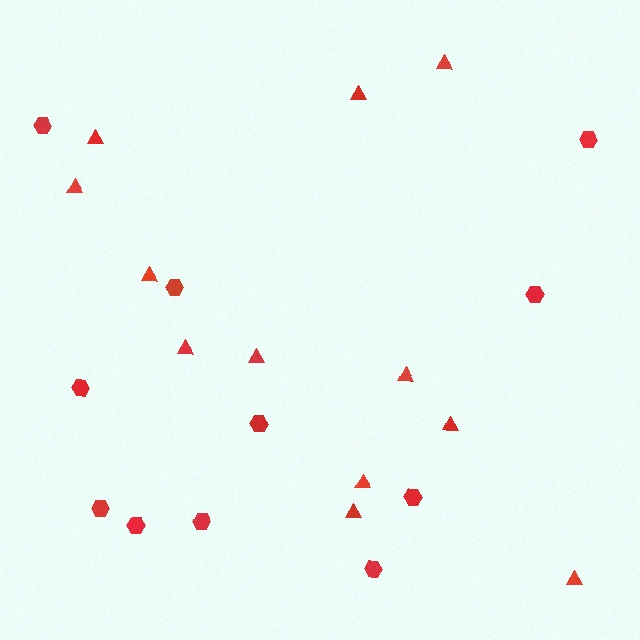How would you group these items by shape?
There are 2 groups: one group of hexagons (11) and one group of triangles (12).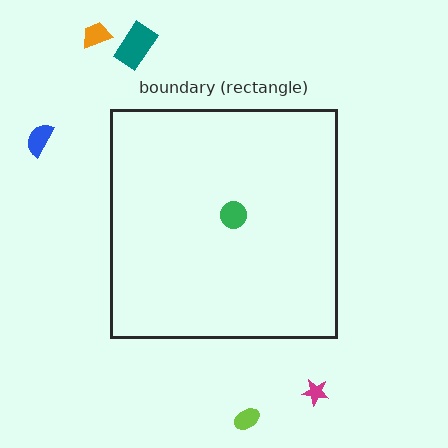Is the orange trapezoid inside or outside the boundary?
Outside.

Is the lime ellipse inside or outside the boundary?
Outside.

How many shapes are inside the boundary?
1 inside, 5 outside.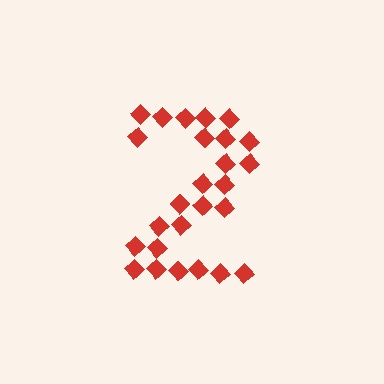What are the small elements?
The small elements are diamonds.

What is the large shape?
The large shape is the digit 2.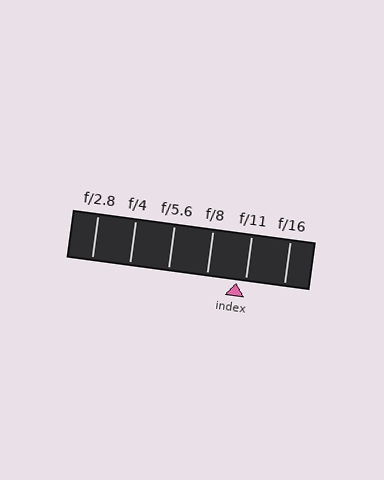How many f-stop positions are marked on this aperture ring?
There are 6 f-stop positions marked.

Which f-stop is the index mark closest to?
The index mark is closest to f/11.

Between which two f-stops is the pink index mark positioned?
The index mark is between f/8 and f/11.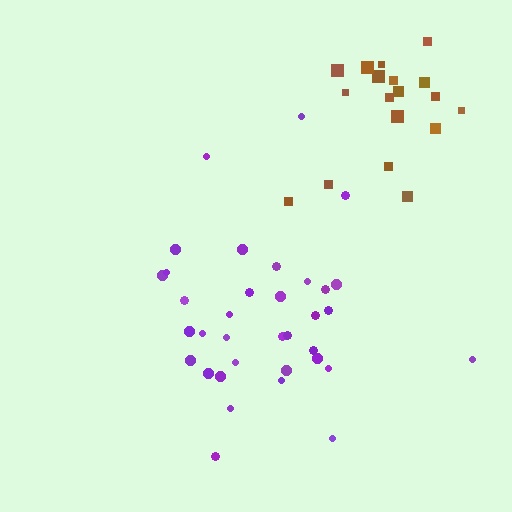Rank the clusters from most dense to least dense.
brown, purple.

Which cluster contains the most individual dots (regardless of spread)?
Purple (35).